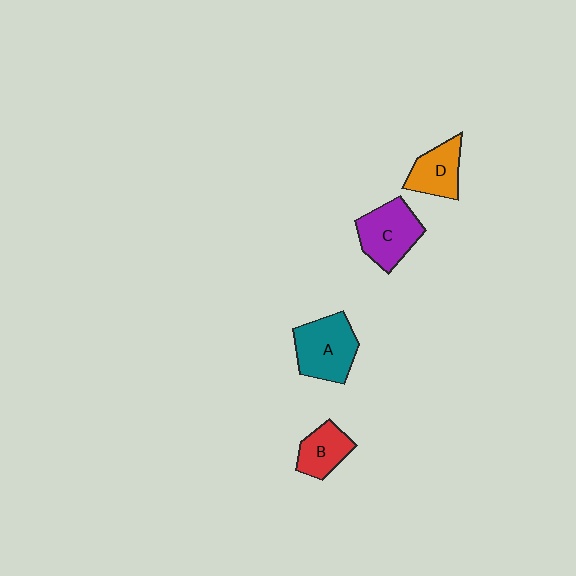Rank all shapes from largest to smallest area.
From largest to smallest: A (teal), C (purple), D (orange), B (red).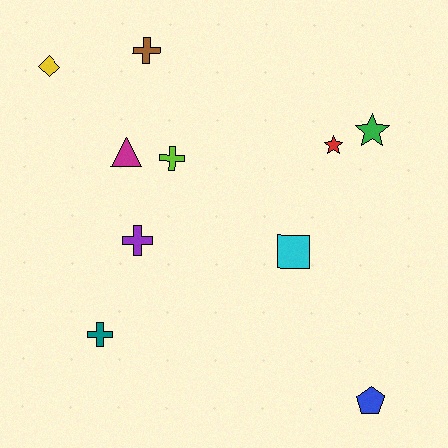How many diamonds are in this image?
There is 1 diamond.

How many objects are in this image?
There are 10 objects.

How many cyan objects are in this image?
There is 1 cyan object.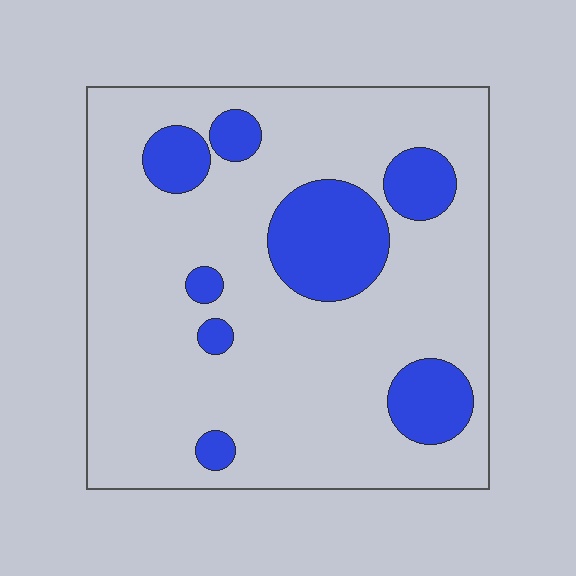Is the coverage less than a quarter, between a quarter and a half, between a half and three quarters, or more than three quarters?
Less than a quarter.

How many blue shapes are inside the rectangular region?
8.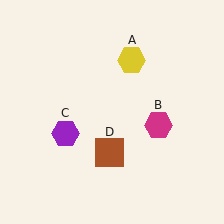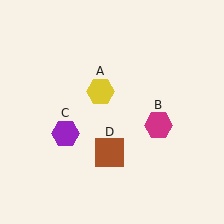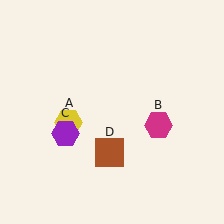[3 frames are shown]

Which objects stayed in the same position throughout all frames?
Magenta hexagon (object B) and purple hexagon (object C) and brown square (object D) remained stationary.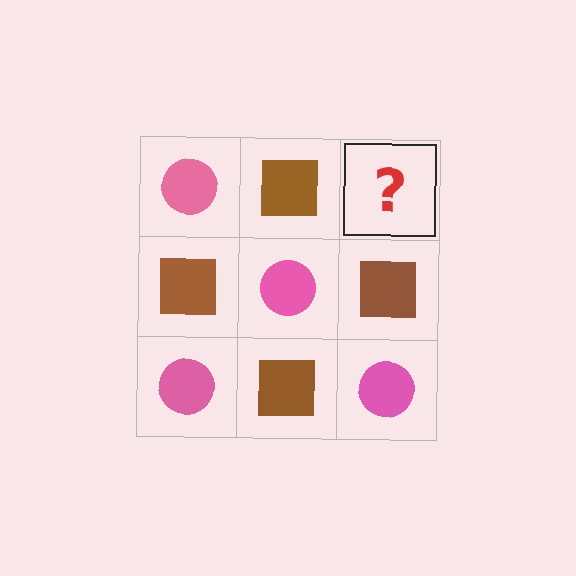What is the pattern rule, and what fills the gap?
The rule is that it alternates pink circle and brown square in a checkerboard pattern. The gap should be filled with a pink circle.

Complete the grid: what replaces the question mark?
The question mark should be replaced with a pink circle.